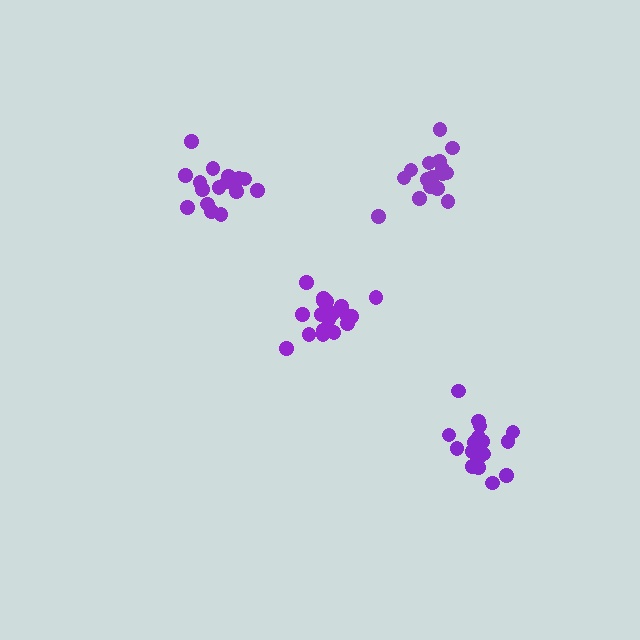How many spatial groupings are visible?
There are 4 spatial groupings.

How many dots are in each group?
Group 1: 18 dots, Group 2: 17 dots, Group 3: 16 dots, Group 4: 17 dots (68 total).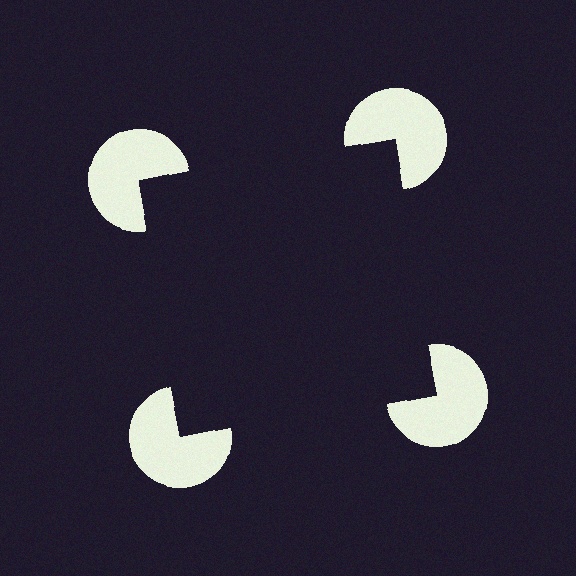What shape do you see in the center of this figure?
An illusory square — its edges are inferred from the aligned wedge cuts in the pac-man discs, not physically drawn.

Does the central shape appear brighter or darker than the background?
It typically appears slightly darker than the background, even though no actual brightness change is drawn.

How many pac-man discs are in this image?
There are 4 — one at each vertex of the illusory square.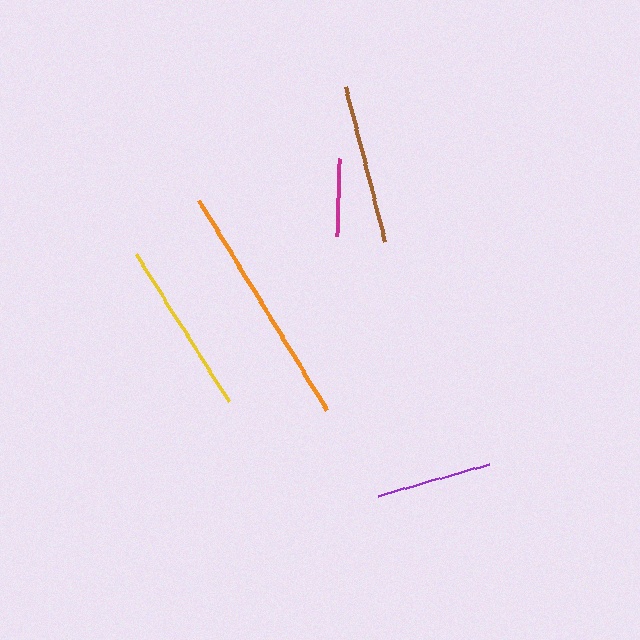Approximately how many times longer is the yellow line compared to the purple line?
The yellow line is approximately 1.5 times the length of the purple line.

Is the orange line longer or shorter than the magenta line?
The orange line is longer than the magenta line.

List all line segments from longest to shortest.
From longest to shortest: orange, yellow, brown, purple, magenta.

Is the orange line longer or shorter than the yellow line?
The orange line is longer than the yellow line.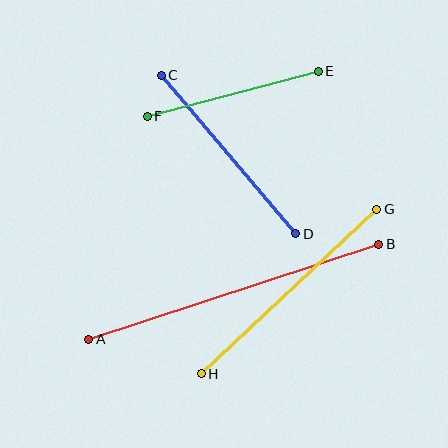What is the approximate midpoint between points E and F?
The midpoint is at approximately (233, 94) pixels.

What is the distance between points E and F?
The distance is approximately 177 pixels.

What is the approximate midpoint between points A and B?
The midpoint is at approximately (234, 292) pixels.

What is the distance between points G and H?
The distance is approximately 241 pixels.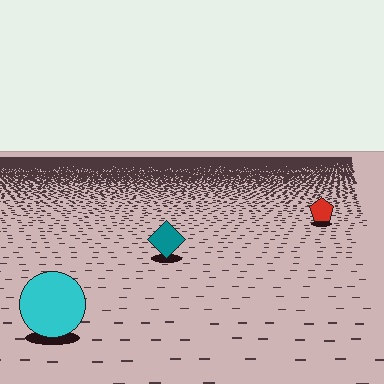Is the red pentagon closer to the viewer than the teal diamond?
No. The teal diamond is closer — you can tell from the texture gradient: the ground texture is coarser near it.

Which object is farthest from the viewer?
The red pentagon is farthest from the viewer. It appears smaller and the ground texture around it is denser.